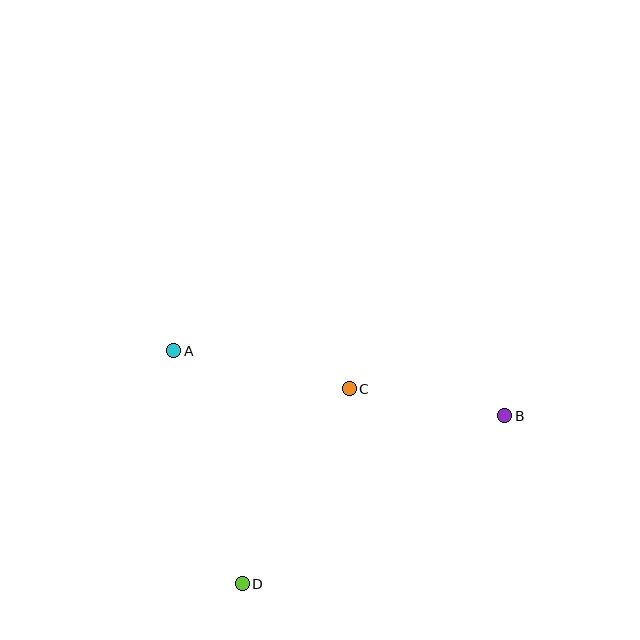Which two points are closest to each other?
Points B and C are closest to each other.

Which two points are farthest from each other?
Points A and B are farthest from each other.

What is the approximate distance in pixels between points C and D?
The distance between C and D is approximately 222 pixels.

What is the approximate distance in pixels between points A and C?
The distance between A and C is approximately 179 pixels.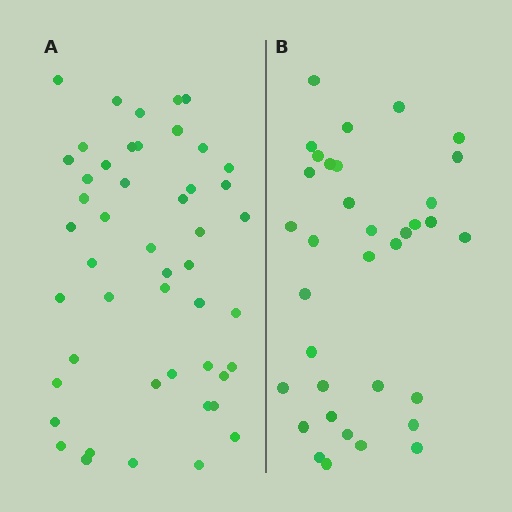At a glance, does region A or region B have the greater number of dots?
Region A (the left region) has more dots.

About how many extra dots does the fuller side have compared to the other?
Region A has approximately 15 more dots than region B.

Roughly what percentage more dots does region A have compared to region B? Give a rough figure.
About 35% more.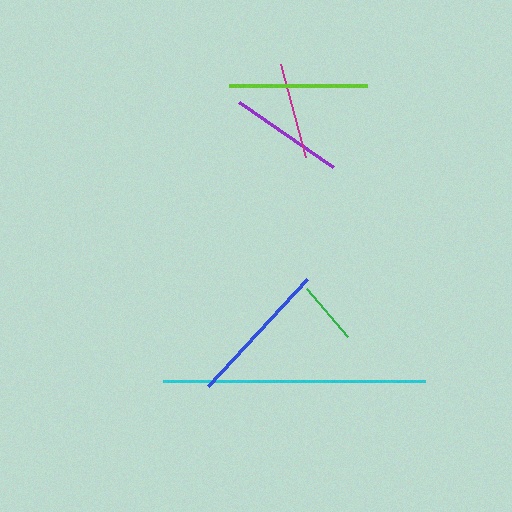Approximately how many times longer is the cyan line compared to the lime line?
The cyan line is approximately 1.9 times the length of the lime line.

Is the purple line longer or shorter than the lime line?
The lime line is longer than the purple line.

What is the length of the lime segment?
The lime segment is approximately 138 pixels long.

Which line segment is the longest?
The cyan line is the longest at approximately 262 pixels.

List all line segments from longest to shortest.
From longest to shortest: cyan, blue, lime, purple, magenta, green.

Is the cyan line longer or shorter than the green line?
The cyan line is longer than the green line.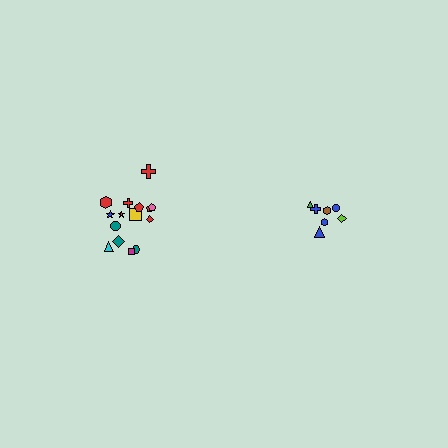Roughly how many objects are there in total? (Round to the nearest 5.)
Roughly 20 objects in total.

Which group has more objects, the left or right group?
The left group.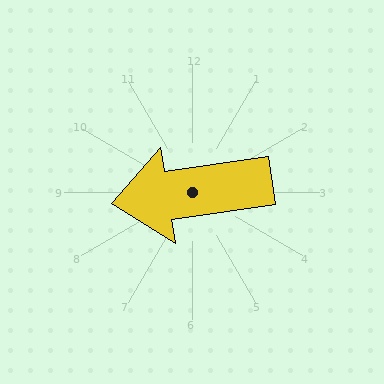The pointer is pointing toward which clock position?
Roughly 9 o'clock.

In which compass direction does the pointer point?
West.